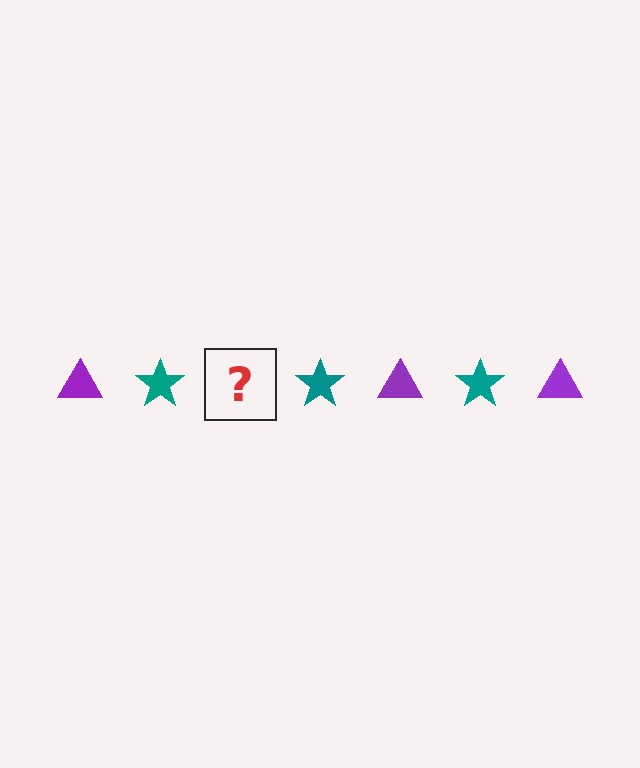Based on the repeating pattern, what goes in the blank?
The blank should be a purple triangle.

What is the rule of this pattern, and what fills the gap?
The rule is that the pattern alternates between purple triangle and teal star. The gap should be filled with a purple triangle.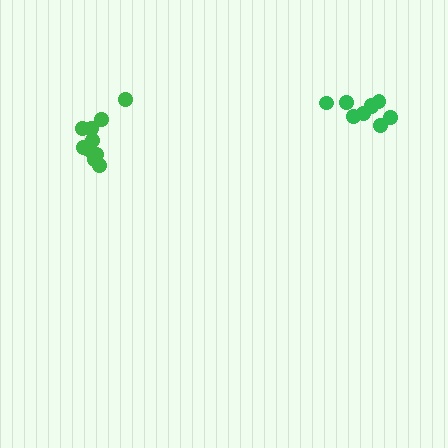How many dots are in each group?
Group 1: 10 dots, Group 2: 9 dots (19 total).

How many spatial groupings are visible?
There are 2 spatial groupings.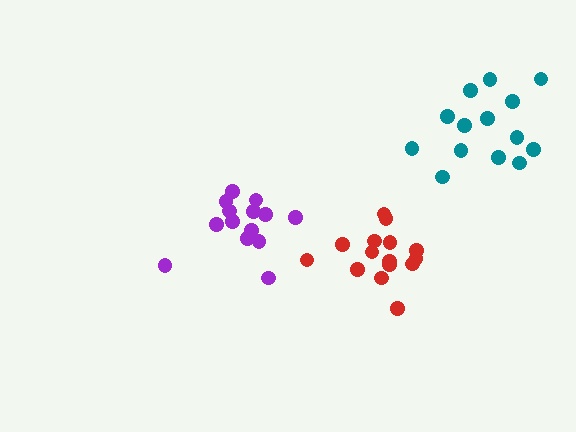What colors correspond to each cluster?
The clusters are colored: purple, teal, red.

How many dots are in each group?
Group 1: 14 dots, Group 2: 14 dots, Group 3: 15 dots (43 total).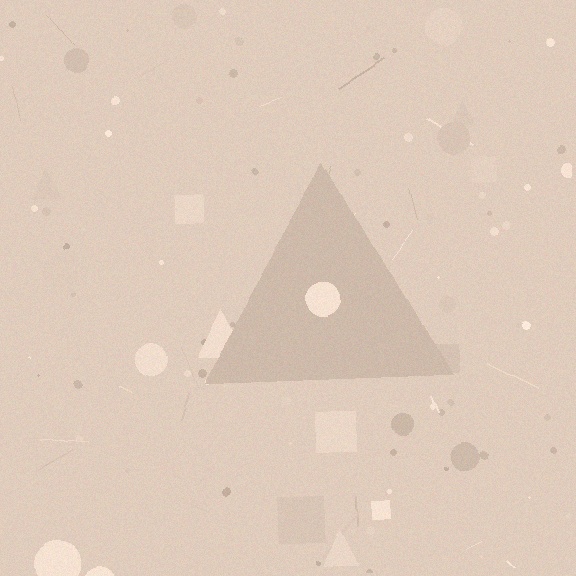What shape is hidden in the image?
A triangle is hidden in the image.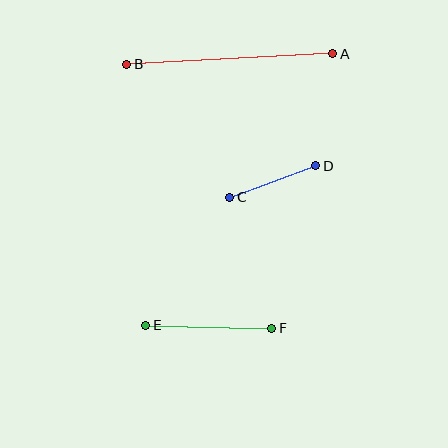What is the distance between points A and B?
The distance is approximately 206 pixels.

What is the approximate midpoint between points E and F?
The midpoint is at approximately (209, 327) pixels.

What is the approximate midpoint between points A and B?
The midpoint is at approximately (230, 59) pixels.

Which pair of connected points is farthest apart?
Points A and B are farthest apart.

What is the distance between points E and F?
The distance is approximately 126 pixels.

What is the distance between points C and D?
The distance is approximately 91 pixels.